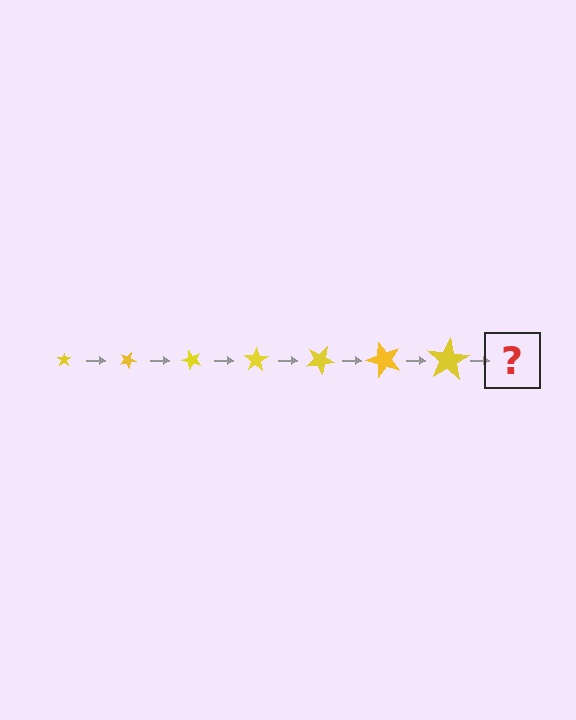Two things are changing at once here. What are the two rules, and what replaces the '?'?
The two rules are that the star grows larger each step and it rotates 25 degrees each step. The '?' should be a star, larger than the previous one and rotated 175 degrees from the start.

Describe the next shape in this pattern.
It should be a star, larger than the previous one and rotated 175 degrees from the start.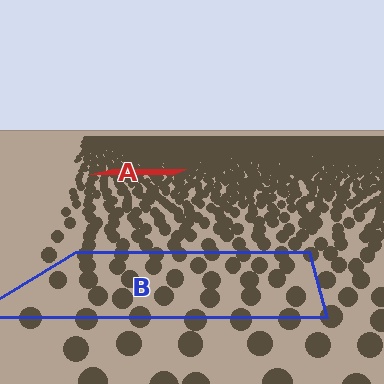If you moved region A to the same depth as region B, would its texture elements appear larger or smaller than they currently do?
They would appear larger. At a closer depth, the same texture elements are projected at a bigger on-screen size.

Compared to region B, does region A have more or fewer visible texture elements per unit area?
Region A has more texture elements per unit area — they are packed more densely because it is farther away.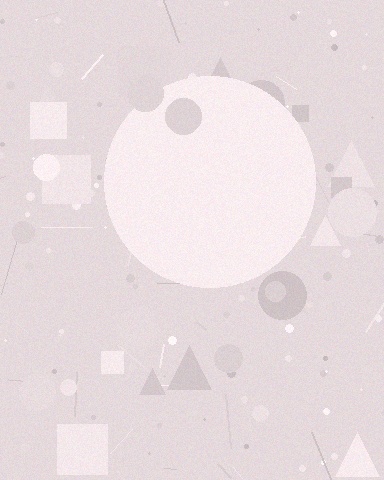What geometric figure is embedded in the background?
A circle is embedded in the background.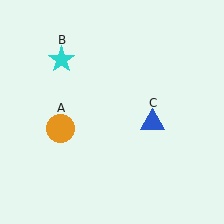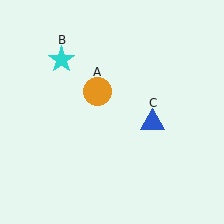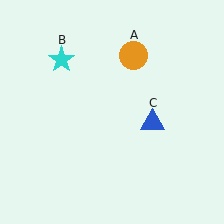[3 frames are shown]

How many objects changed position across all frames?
1 object changed position: orange circle (object A).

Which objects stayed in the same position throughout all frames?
Cyan star (object B) and blue triangle (object C) remained stationary.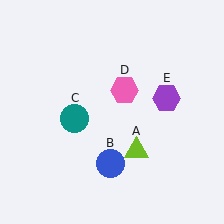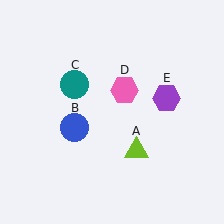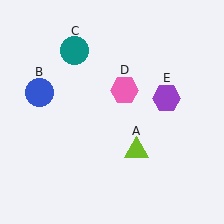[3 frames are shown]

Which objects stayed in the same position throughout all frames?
Lime triangle (object A) and pink hexagon (object D) and purple hexagon (object E) remained stationary.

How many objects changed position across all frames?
2 objects changed position: blue circle (object B), teal circle (object C).